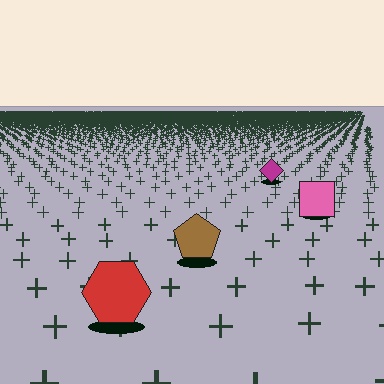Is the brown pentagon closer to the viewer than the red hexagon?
No. The red hexagon is closer — you can tell from the texture gradient: the ground texture is coarser near it.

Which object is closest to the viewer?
The red hexagon is closest. The texture marks near it are larger and more spread out.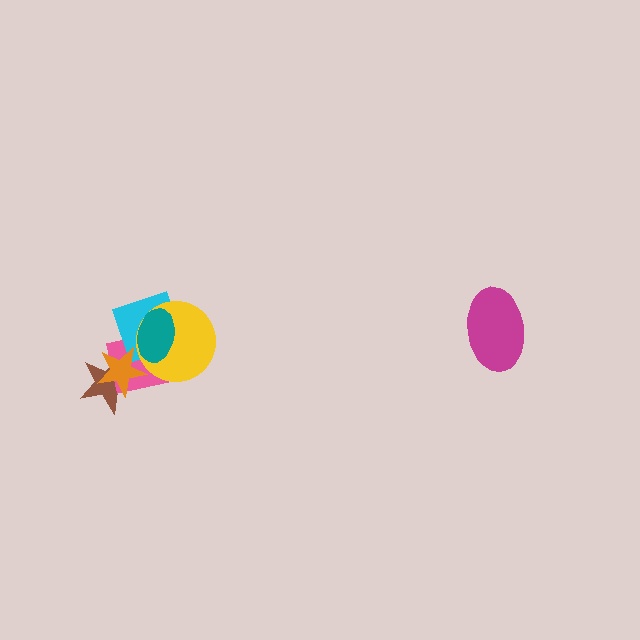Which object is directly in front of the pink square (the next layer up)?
The cyan diamond is directly in front of the pink square.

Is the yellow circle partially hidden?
Yes, it is partially covered by another shape.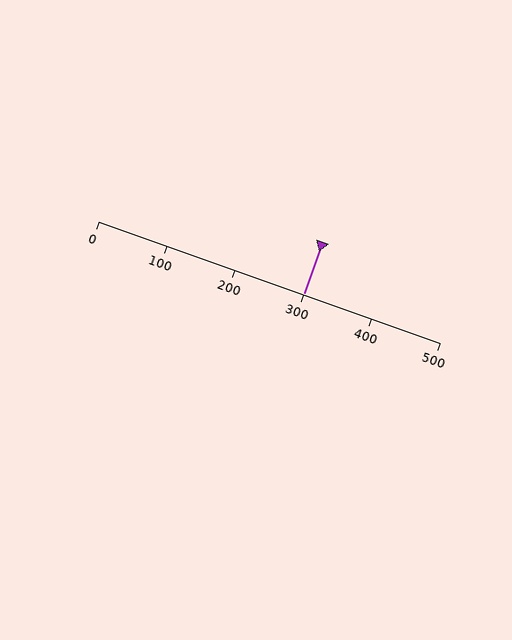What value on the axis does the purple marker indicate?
The marker indicates approximately 300.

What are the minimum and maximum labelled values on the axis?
The axis runs from 0 to 500.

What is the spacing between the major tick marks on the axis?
The major ticks are spaced 100 apart.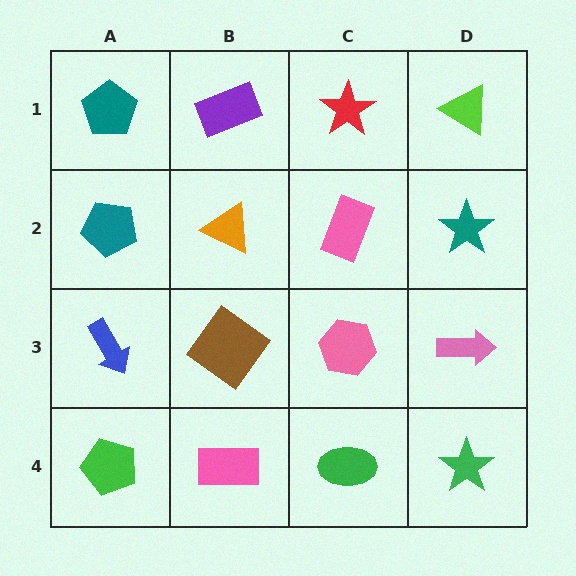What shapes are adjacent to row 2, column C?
A red star (row 1, column C), a pink hexagon (row 3, column C), an orange triangle (row 2, column B), a teal star (row 2, column D).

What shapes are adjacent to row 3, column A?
A teal pentagon (row 2, column A), a green pentagon (row 4, column A), a brown diamond (row 3, column B).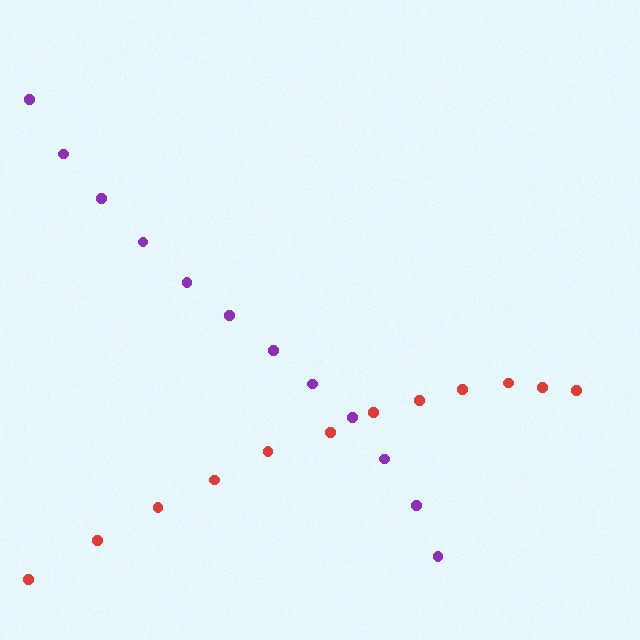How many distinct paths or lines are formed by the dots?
There are 2 distinct paths.